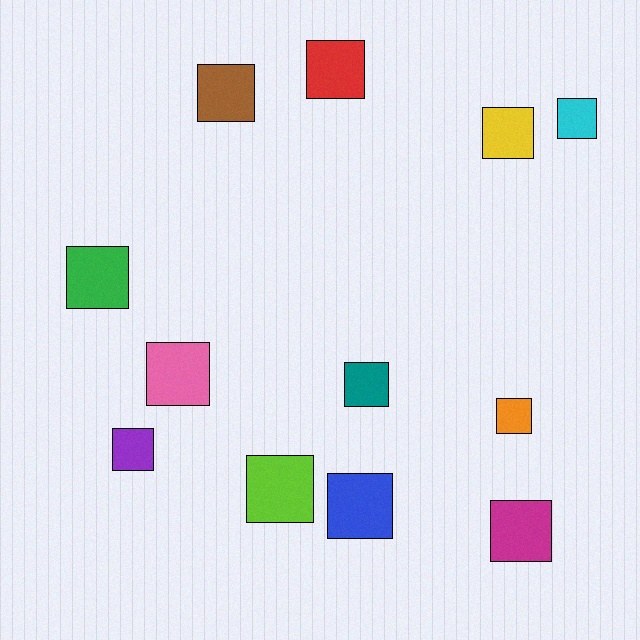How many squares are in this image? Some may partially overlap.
There are 12 squares.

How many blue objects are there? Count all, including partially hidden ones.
There is 1 blue object.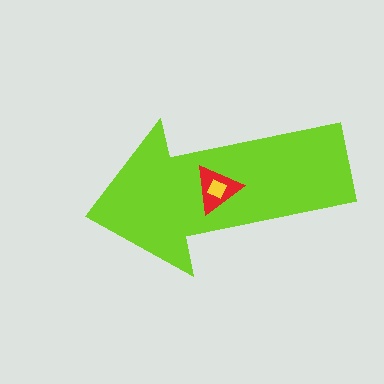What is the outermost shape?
The lime arrow.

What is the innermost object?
The yellow square.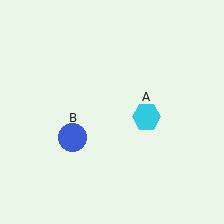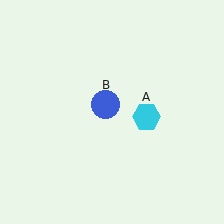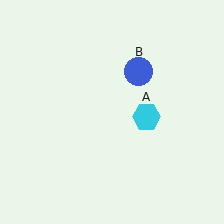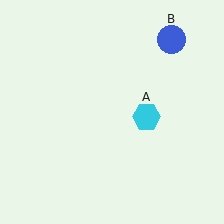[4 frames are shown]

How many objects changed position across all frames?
1 object changed position: blue circle (object B).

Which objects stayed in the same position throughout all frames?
Cyan hexagon (object A) remained stationary.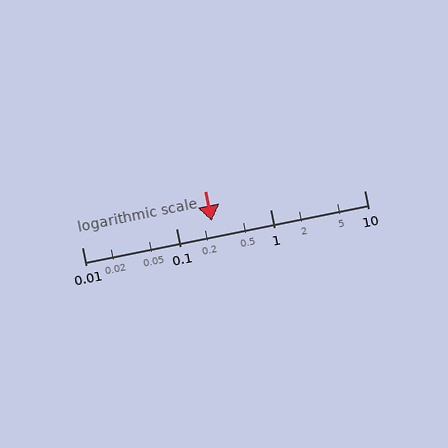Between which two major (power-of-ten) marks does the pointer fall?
The pointer is between 0.1 and 1.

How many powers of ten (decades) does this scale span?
The scale spans 3 decades, from 0.01 to 10.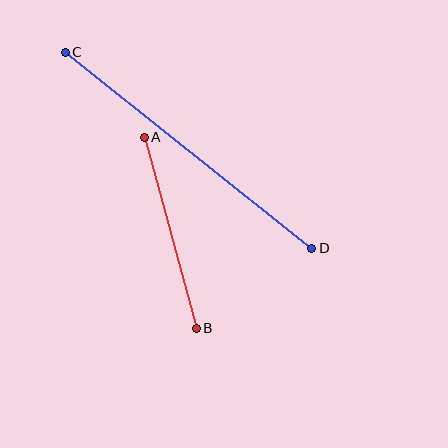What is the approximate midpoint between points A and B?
The midpoint is at approximately (170, 233) pixels.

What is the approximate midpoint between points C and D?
The midpoint is at approximately (188, 150) pixels.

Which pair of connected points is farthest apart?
Points C and D are farthest apart.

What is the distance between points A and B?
The distance is approximately 198 pixels.